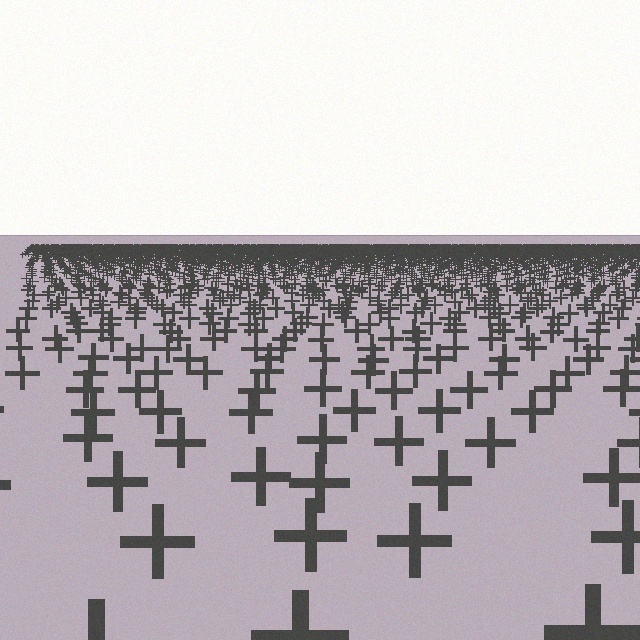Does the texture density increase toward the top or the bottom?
Density increases toward the top.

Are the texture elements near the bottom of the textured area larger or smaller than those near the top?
Larger. Near the bottom, elements are closer to the viewer and appear at a bigger on-screen size.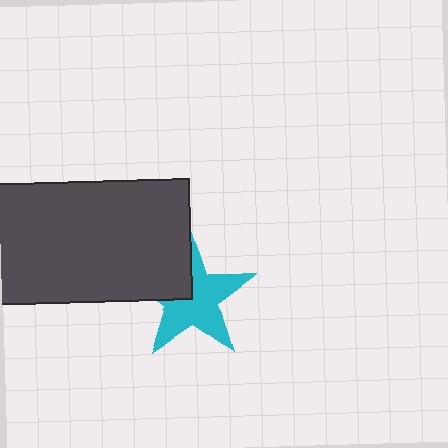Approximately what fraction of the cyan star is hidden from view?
Roughly 32% of the cyan star is hidden behind the dark gray rectangle.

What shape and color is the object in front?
The object in front is a dark gray rectangle.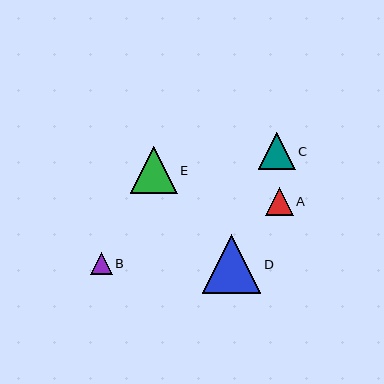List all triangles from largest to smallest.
From largest to smallest: D, E, C, A, B.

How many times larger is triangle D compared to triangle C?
Triangle D is approximately 1.6 times the size of triangle C.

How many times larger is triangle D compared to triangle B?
Triangle D is approximately 2.7 times the size of triangle B.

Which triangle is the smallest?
Triangle B is the smallest with a size of approximately 22 pixels.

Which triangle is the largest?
Triangle D is the largest with a size of approximately 59 pixels.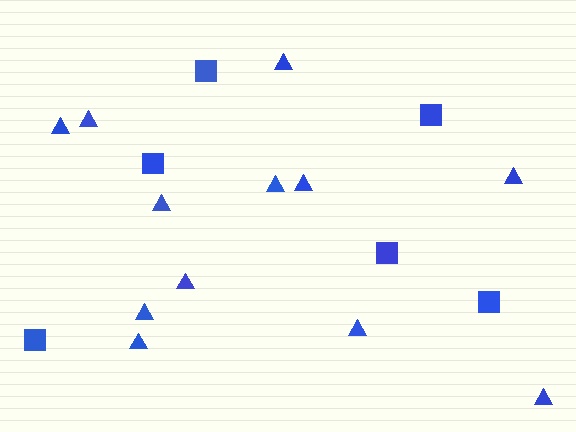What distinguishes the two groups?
There are 2 groups: one group of squares (6) and one group of triangles (12).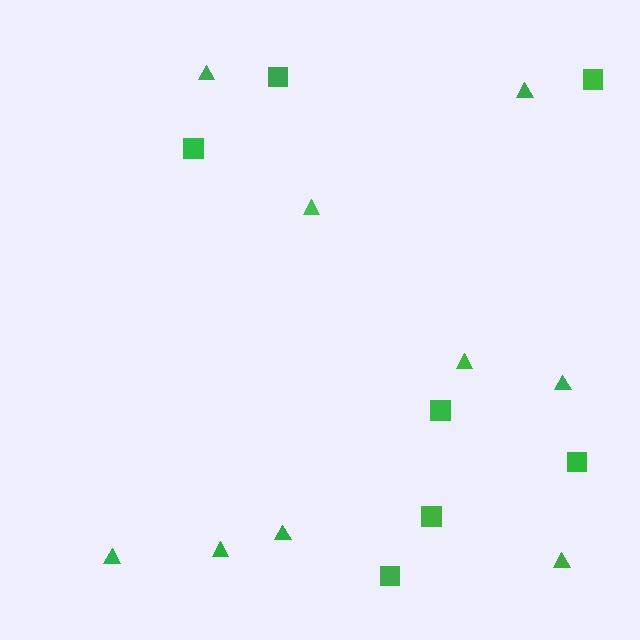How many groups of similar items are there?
There are 2 groups: one group of squares (7) and one group of triangles (9).